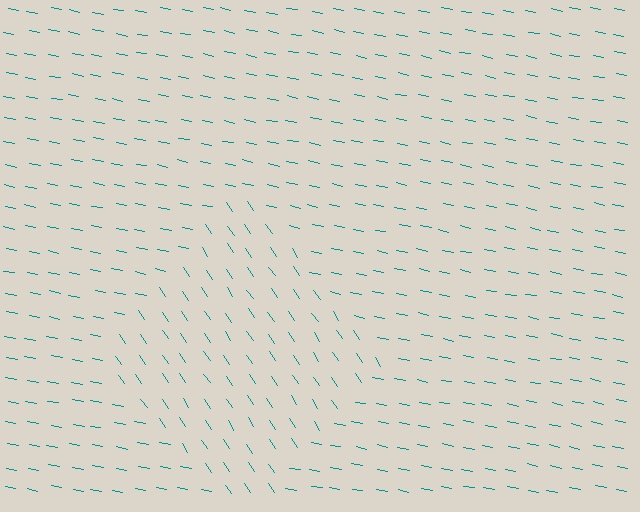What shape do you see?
I see a diamond.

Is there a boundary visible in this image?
Yes, there is a texture boundary formed by a change in line orientation.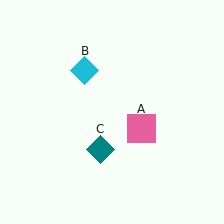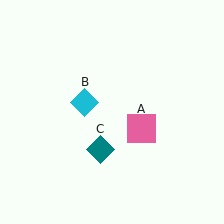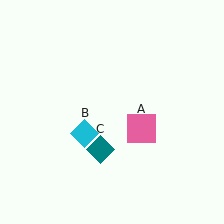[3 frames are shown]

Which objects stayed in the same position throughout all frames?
Pink square (object A) and teal diamond (object C) remained stationary.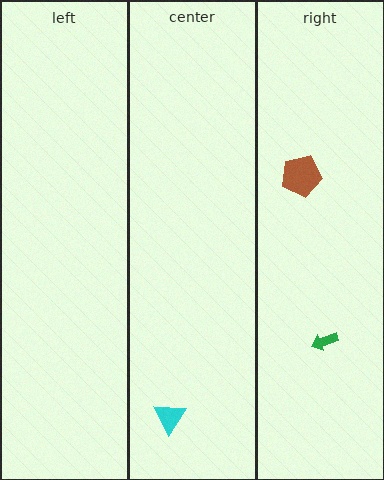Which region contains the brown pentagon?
The right region.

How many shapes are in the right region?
2.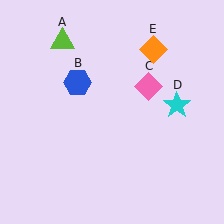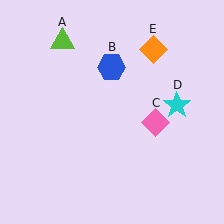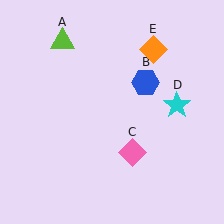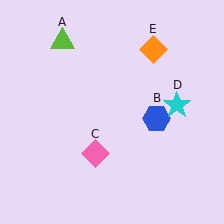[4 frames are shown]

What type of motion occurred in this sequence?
The blue hexagon (object B), pink diamond (object C) rotated clockwise around the center of the scene.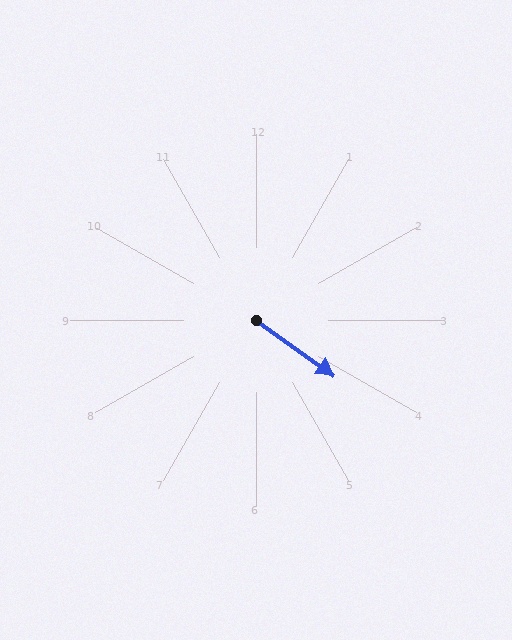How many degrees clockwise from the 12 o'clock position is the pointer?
Approximately 125 degrees.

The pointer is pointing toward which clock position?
Roughly 4 o'clock.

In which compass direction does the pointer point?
Southeast.